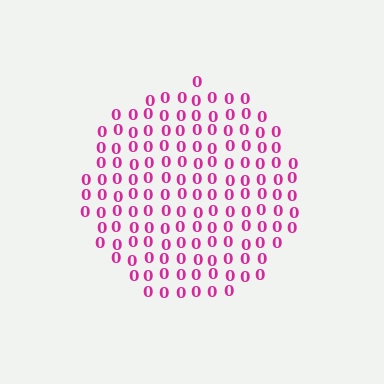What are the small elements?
The small elements are digit 0's.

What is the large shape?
The large shape is a circle.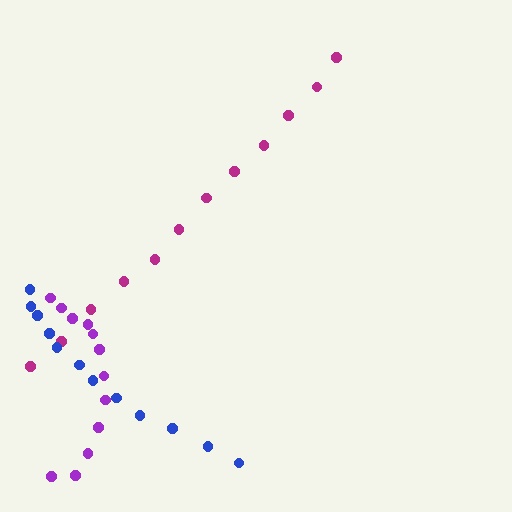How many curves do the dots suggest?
There are 3 distinct paths.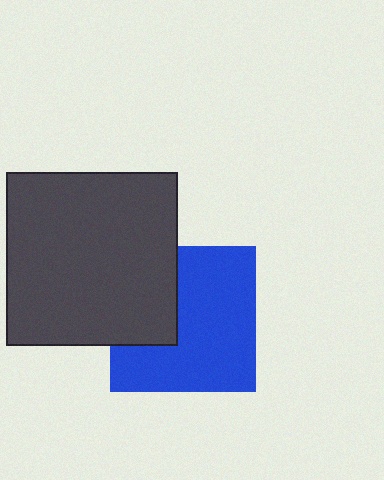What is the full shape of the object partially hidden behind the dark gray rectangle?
The partially hidden object is a blue square.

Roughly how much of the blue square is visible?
Most of it is visible (roughly 68%).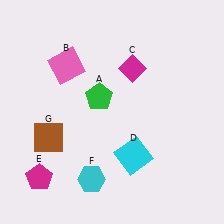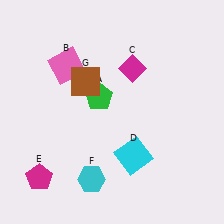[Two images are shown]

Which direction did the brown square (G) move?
The brown square (G) moved up.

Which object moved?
The brown square (G) moved up.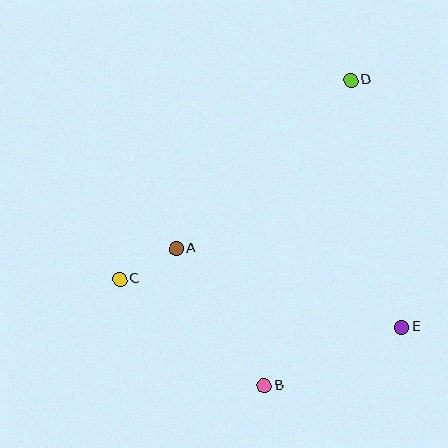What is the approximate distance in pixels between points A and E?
The distance between A and E is approximately 239 pixels.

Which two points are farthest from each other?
Points B and D are farthest from each other.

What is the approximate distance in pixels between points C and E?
The distance between C and E is approximately 286 pixels.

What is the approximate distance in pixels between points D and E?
The distance between D and E is approximately 252 pixels.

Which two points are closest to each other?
Points A and C are closest to each other.